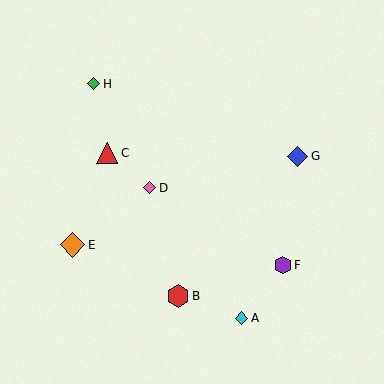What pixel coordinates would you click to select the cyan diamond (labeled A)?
Click at (241, 318) to select the cyan diamond A.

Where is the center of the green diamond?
The center of the green diamond is at (94, 84).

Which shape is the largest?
The orange diamond (labeled E) is the largest.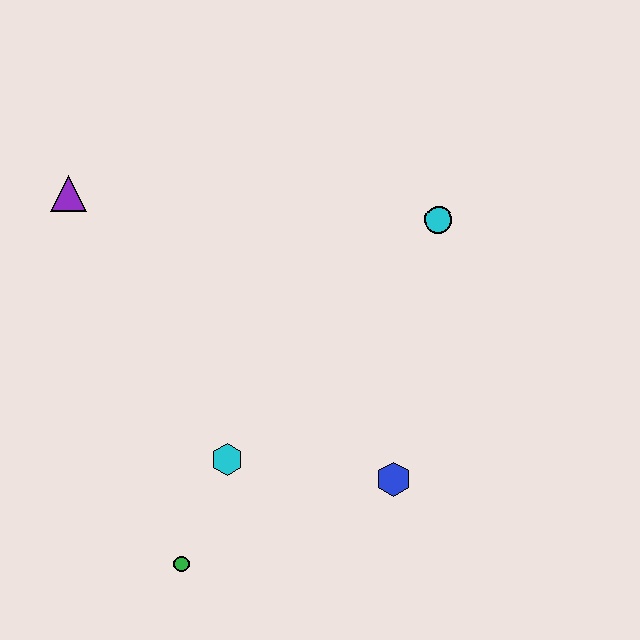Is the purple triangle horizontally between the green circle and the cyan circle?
No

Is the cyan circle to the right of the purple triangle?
Yes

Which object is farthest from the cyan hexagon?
The cyan circle is farthest from the cyan hexagon.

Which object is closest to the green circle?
The cyan hexagon is closest to the green circle.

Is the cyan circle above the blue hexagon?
Yes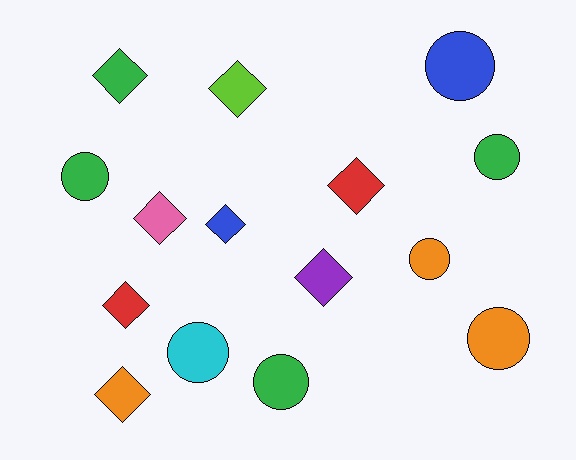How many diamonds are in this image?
There are 8 diamonds.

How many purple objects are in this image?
There is 1 purple object.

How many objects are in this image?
There are 15 objects.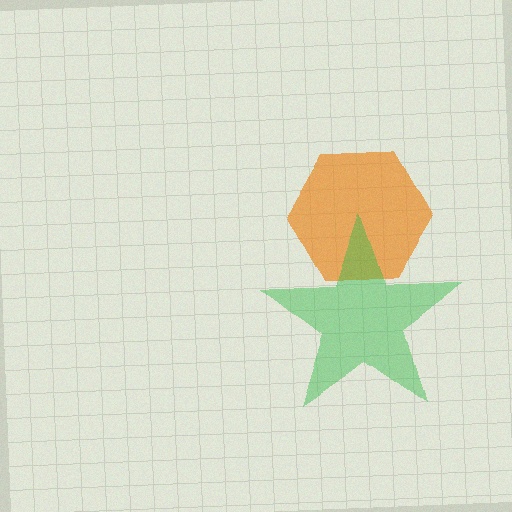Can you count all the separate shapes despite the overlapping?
Yes, there are 2 separate shapes.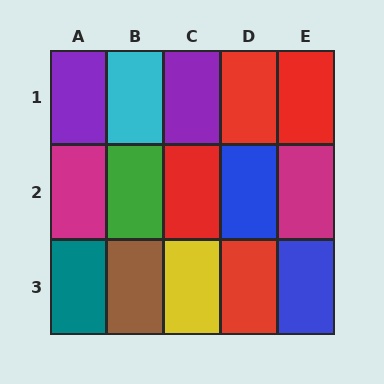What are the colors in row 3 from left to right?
Teal, brown, yellow, red, blue.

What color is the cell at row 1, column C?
Purple.